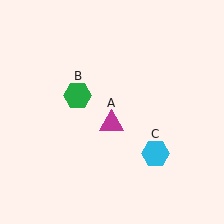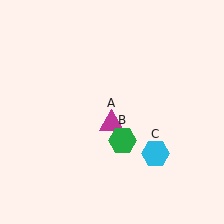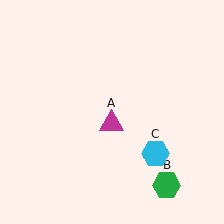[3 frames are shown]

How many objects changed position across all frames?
1 object changed position: green hexagon (object B).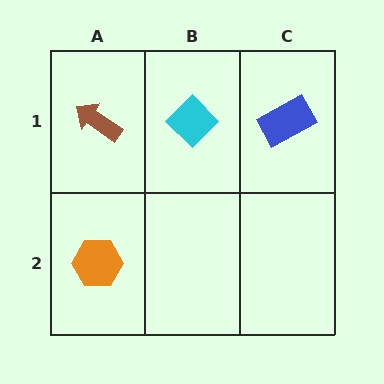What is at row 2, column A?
An orange hexagon.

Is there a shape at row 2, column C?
No, that cell is empty.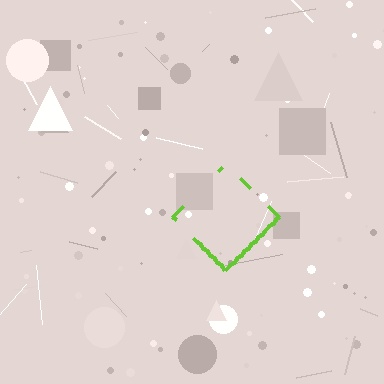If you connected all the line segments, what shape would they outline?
They would outline a diamond.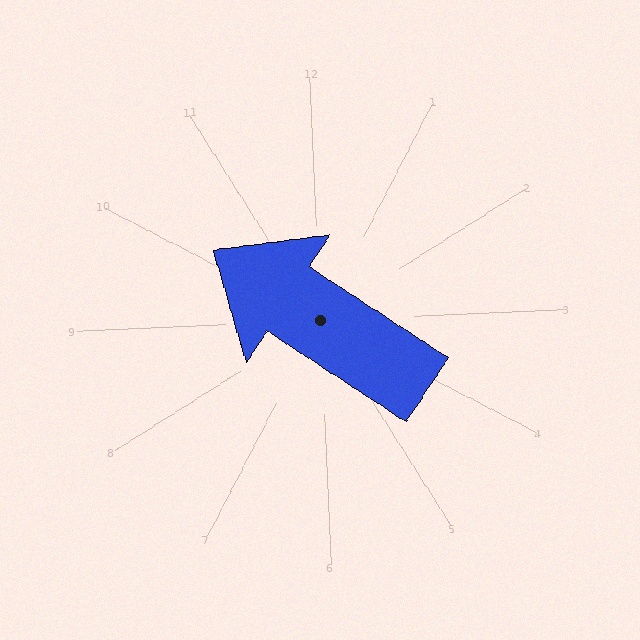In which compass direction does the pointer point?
Northwest.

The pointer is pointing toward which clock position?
Roughly 10 o'clock.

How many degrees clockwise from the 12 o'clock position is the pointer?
Approximately 306 degrees.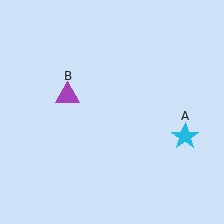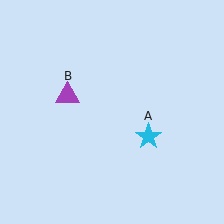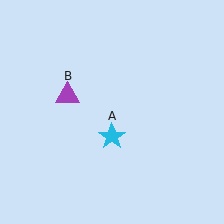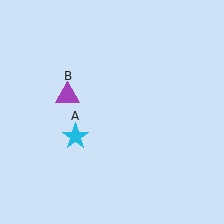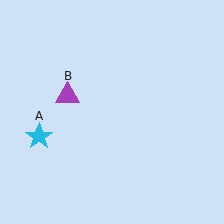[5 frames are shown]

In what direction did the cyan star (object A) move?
The cyan star (object A) moved left.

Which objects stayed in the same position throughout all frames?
Purple triangle (object B) remained stationary.